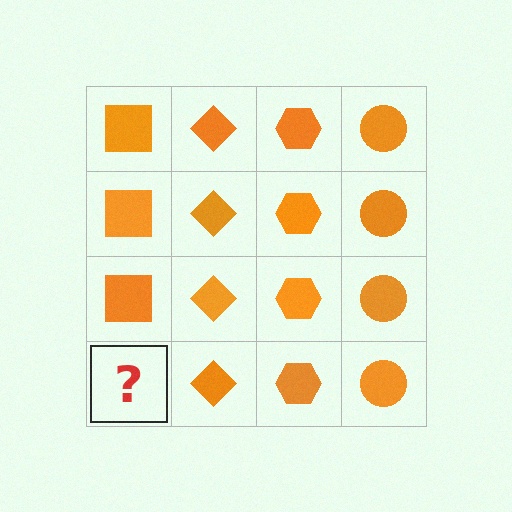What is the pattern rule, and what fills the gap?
The rule is that each column has a consistent shape. The gap should be filled with an orange square.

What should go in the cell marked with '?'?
The missing cell should contain an orange square.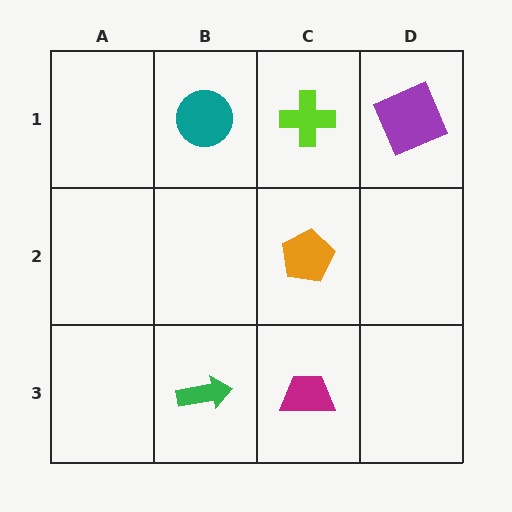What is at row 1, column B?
A teal circle.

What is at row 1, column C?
A lime cross.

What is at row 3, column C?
A magenta trapezoid.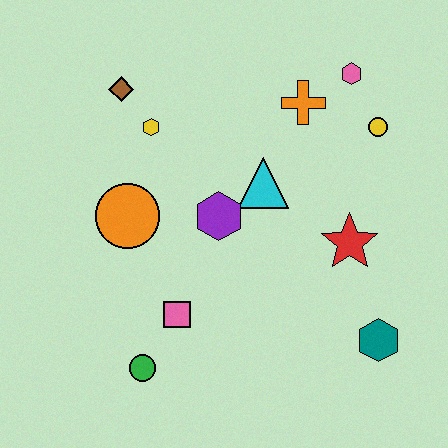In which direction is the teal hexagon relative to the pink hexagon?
The teal hexagon is below the pink hexagon.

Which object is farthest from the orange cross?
The green circle is farthest from the orange cross.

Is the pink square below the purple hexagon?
Yes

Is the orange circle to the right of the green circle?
No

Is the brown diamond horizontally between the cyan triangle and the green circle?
No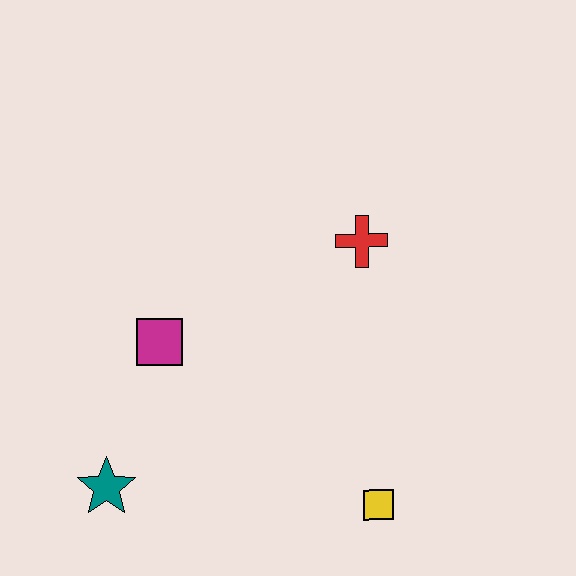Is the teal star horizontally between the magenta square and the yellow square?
No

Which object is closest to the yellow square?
The red cross is closest to the yellow square.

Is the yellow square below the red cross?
Yes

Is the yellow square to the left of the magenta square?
No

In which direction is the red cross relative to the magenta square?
The red cross is to the right of the magenta square.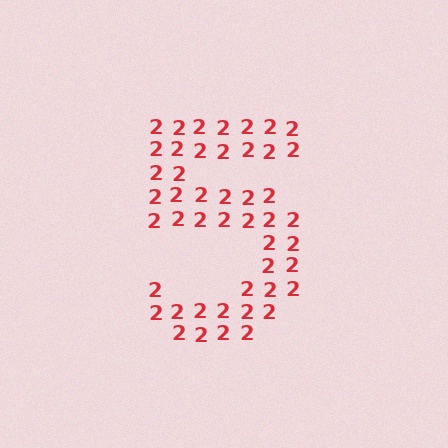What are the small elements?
The small elements are digit 2's.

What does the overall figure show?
The overall figure shows the digit 5.